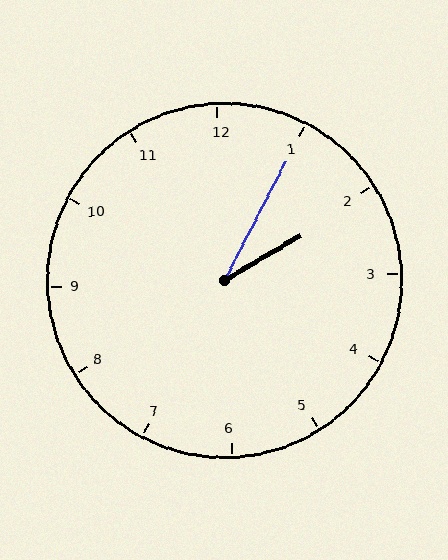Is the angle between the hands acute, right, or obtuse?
It is acute.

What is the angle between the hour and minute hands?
Approximately 32 degrees.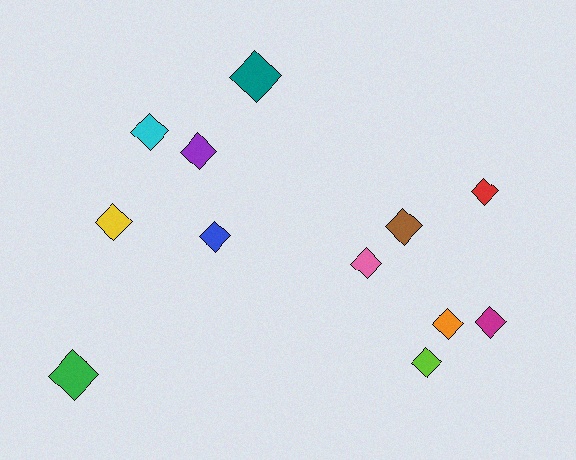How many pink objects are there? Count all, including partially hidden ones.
There is 1 pink object.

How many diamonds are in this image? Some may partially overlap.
There are 12 diamonds.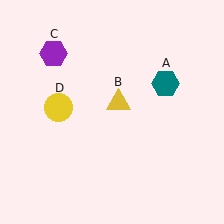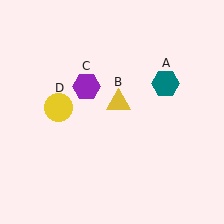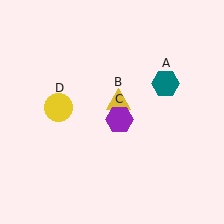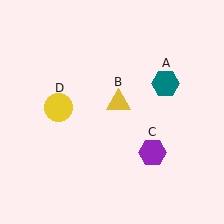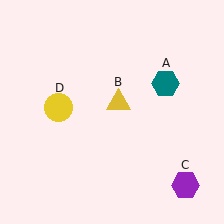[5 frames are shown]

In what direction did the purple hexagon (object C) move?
The purple hexagon (object C) moved down and to the right.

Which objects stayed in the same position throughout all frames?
Teal hexagon (object A) and yellow triangle (object B) and yellow circle (object D) remained stationary.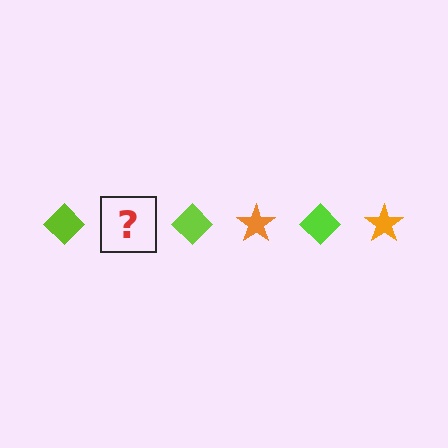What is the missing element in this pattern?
The missing element is an orange star.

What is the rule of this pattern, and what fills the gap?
The rule is that the pattern alternates between lime diamond and orange star. The gap should be filled with an orange star.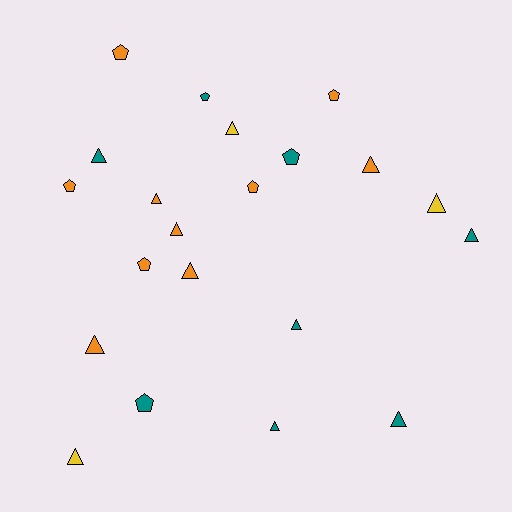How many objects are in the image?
There are 21 objects.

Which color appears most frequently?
Orange, with 10 objects.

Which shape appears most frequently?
Triangle, with 13 objects.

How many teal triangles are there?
There are 5 teal triangles.